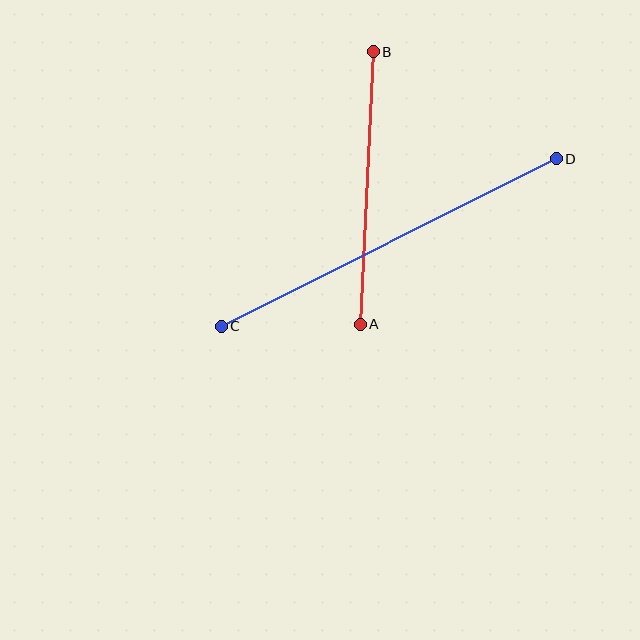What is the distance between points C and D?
The distance is approximately 374 pixels.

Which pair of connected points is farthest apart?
Points C and D are farthest apart.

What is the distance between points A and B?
The distance is approximately 273 pixels.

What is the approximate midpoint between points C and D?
The midpoint is at approximately (389, 242) pixels.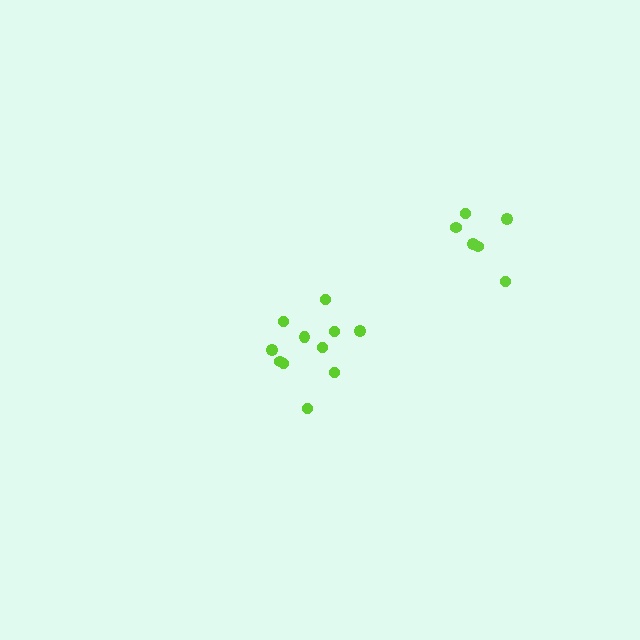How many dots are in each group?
Group 1: 11 dots, Group 2: 6 dots (17 total).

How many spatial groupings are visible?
There are 2 spatial groupings.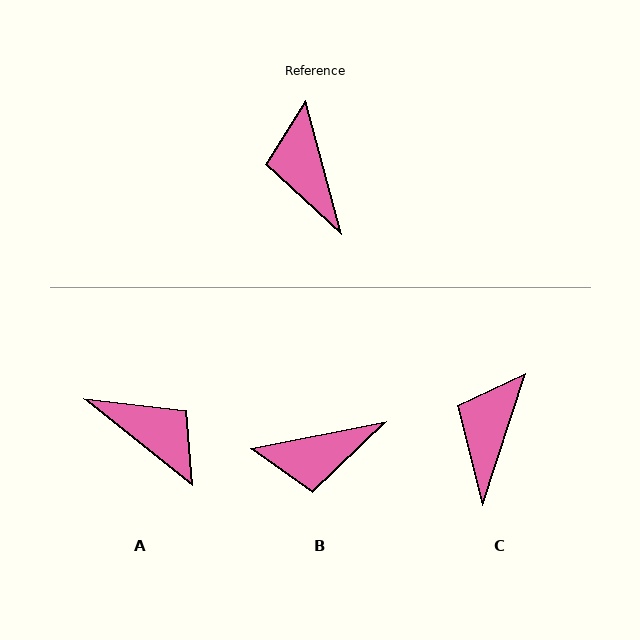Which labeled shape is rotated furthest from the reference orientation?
A, about 144 degrees away.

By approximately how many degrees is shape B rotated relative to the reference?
Approximately 86 degrees counter-clockwise.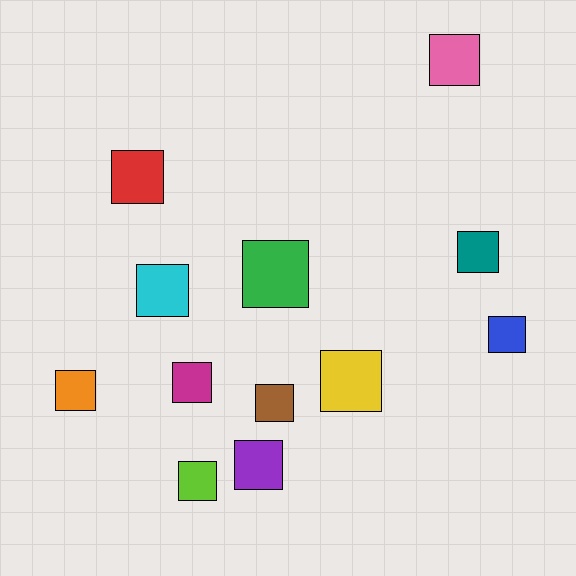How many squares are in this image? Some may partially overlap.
There are 12 squares.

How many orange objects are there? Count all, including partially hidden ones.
There is 1 orange object.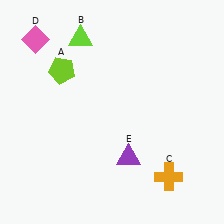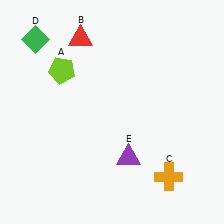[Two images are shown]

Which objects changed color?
B changed from lime to red. D changed from pink to green.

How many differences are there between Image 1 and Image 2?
There are 2 differences between the two images.